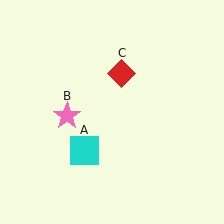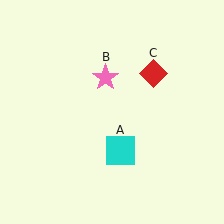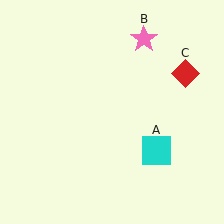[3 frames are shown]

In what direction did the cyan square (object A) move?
The cyan square (object A) moved right.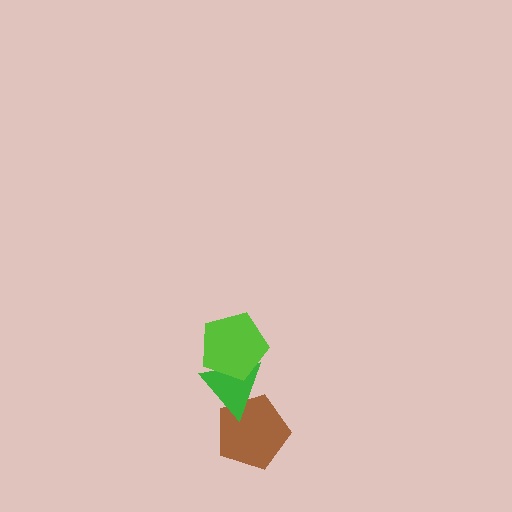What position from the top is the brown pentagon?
The brown pentagon is 3rd from the top.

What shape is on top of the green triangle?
The lime pentagon is on top of the green triangle.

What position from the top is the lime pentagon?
The lime pentagon is 1st from the top.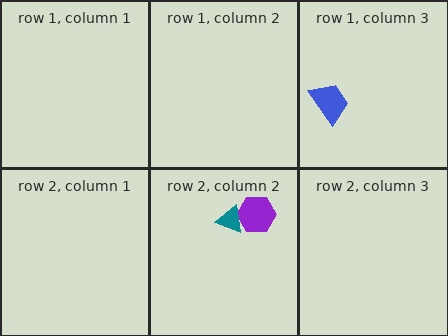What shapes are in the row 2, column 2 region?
The purple hexagon, the teal triangle.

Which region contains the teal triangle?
The row 2, column 2 region.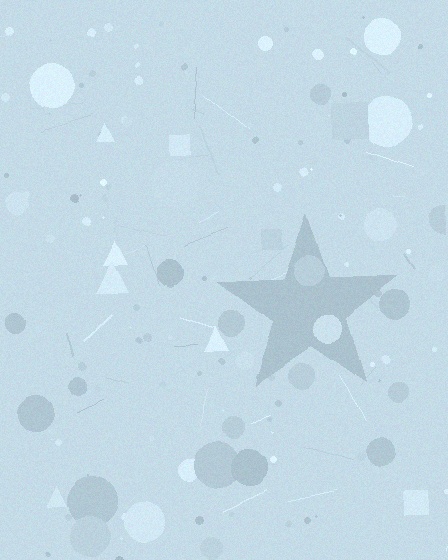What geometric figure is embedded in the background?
A star is embedded in the background.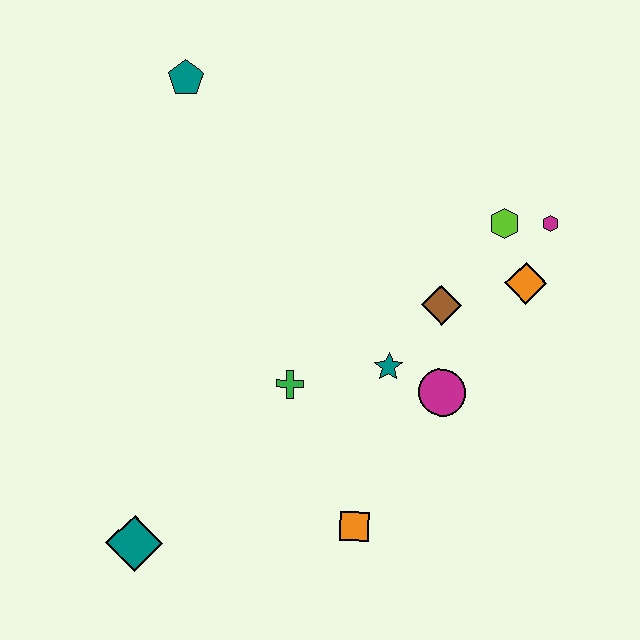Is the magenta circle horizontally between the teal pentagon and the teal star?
No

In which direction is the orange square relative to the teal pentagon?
The orange square is below the teal pentagon.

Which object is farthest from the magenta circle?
The teal pentagon is farthest from the magenta circle.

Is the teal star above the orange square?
Yes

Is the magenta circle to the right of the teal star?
Yes